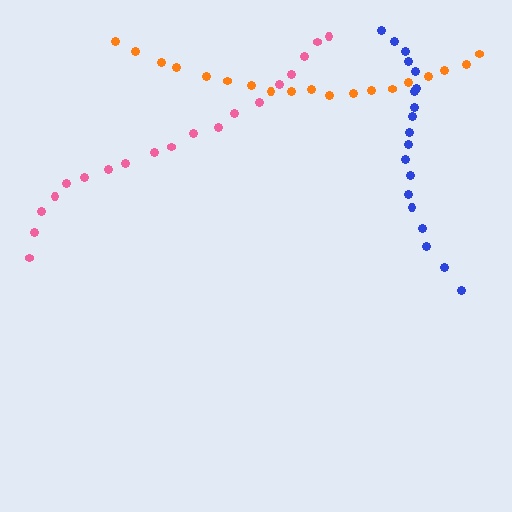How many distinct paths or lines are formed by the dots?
There are 3 distinct paths.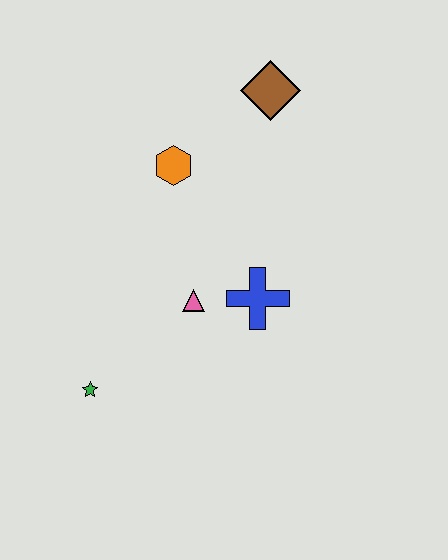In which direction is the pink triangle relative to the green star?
The pink triangle is to the right of the green star.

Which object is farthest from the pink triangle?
The brown diamond is farthest from the pink triangle.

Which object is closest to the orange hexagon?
The brown diamond is closest to the orange hexagon.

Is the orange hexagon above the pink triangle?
Yes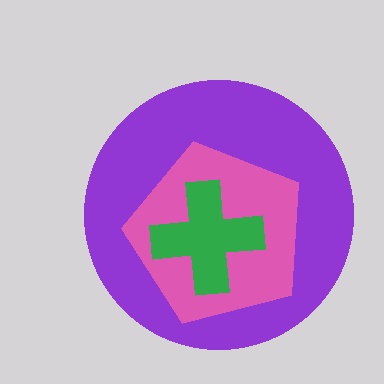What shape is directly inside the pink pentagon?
The green cross.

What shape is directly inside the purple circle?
The pink pentagon.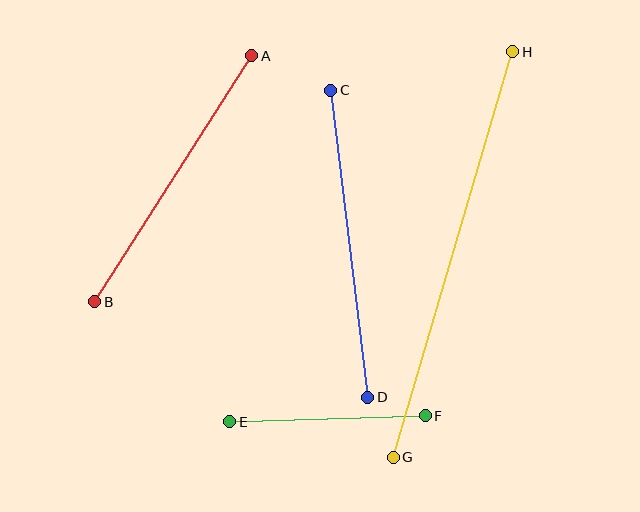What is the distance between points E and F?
The distance is approximately 195 pixels.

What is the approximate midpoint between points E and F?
The midpoint is at approximately (327, 419) pixels.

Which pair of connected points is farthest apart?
Points G and H are farthest apart.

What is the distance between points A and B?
The distance is approximately 292 pixels.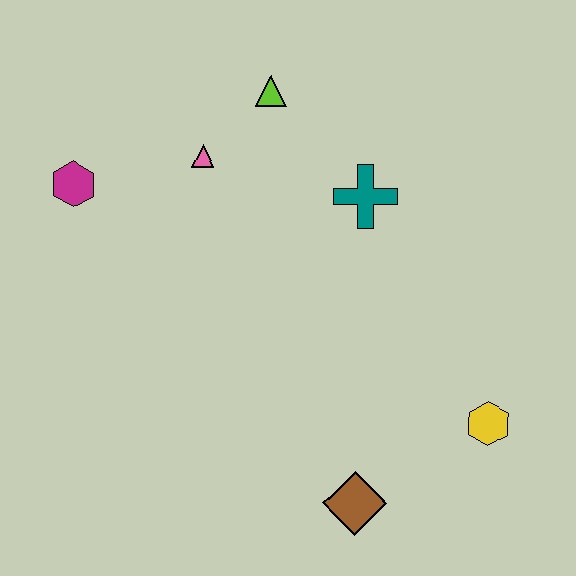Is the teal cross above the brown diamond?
Yes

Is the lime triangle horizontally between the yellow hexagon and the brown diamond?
No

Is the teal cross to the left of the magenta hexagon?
No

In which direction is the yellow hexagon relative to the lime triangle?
The yellow hexagon is below the lime triangle.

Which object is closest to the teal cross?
The lime triangle is closest to the teal cross.